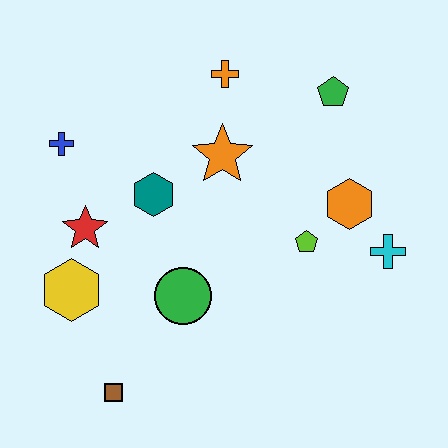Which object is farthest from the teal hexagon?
The cyan cross is farthest from the teal hexagon.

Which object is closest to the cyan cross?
The orange hexagon is closest to the cyan cross.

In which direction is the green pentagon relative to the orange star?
The green pentagon is to the right of the orange star.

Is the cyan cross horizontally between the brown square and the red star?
No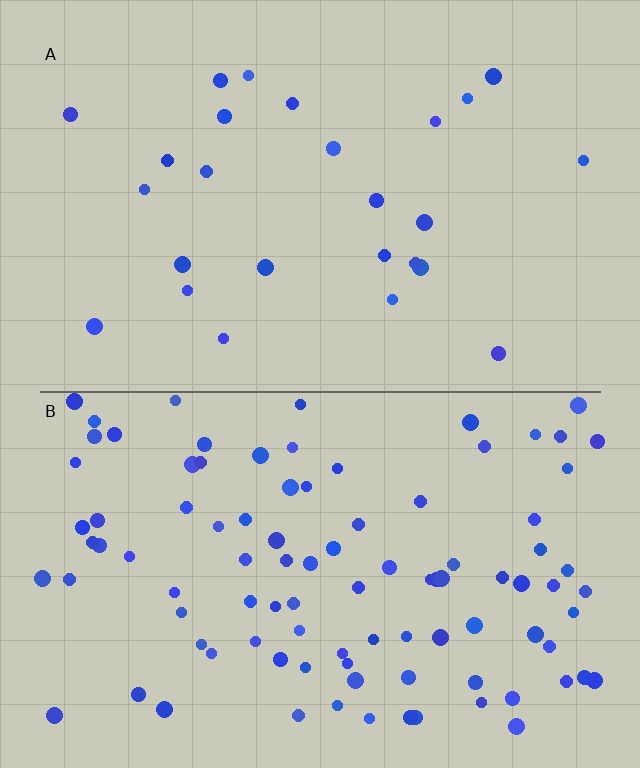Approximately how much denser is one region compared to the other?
Approximately 3.7× — region B over region A.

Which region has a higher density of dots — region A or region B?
B (the bottom).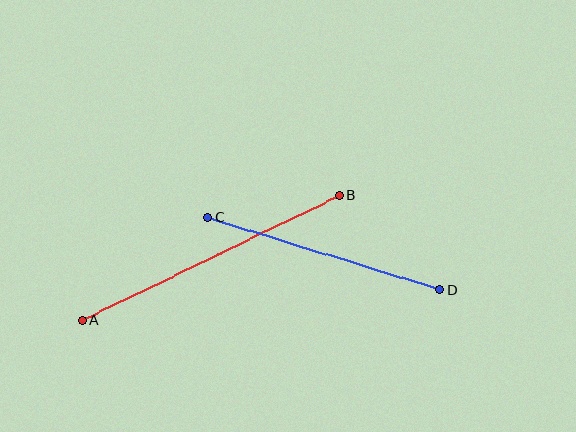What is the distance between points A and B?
The distance is approximately 285 pixels.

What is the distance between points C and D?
The distance is approximately 243 pixels.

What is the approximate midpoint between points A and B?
The midpoint is at approximately (211, 258) pixels.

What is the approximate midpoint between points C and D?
The midpoint is at approximately (324, 253) pixels.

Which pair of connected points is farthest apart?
Points A and B are farthest apart.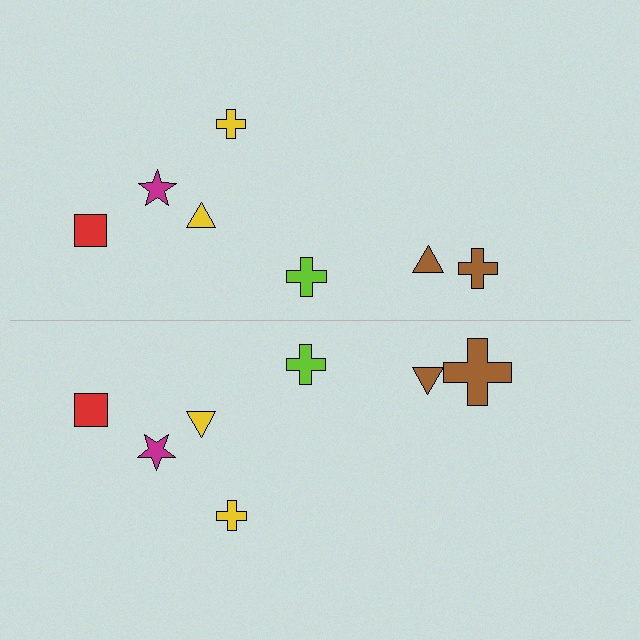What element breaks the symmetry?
The brown cross on the bottom side has a different size than its mirror counterpart.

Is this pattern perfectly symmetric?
No, the pattern is not perfectly symmetric. The brown cross on the bottom side has a different size than its mirror counterpart.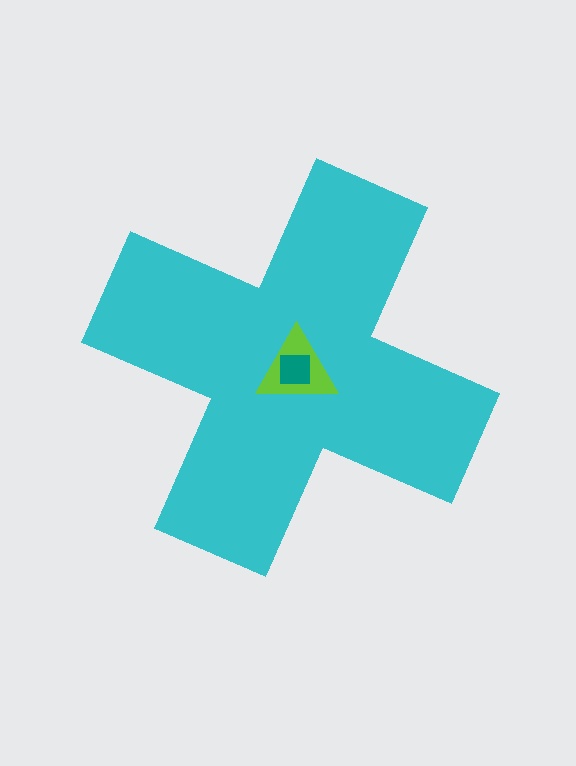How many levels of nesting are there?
3.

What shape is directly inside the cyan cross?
The lime triangle.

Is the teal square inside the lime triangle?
Yes.